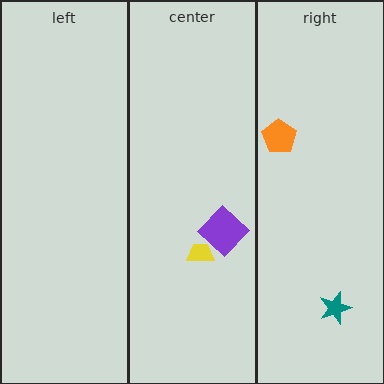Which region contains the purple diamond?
The center region.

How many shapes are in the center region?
2.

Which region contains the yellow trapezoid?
The center region.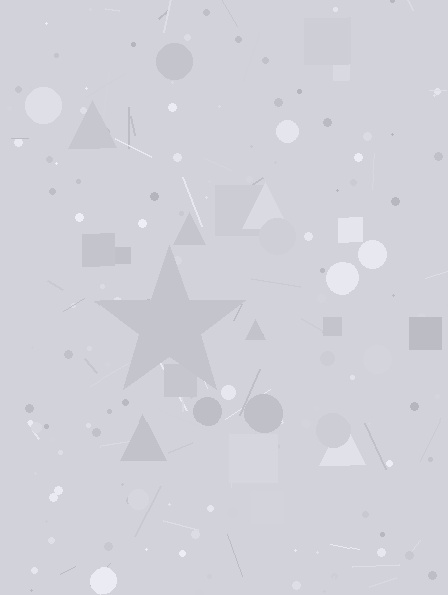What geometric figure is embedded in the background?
A star is embedded in the background.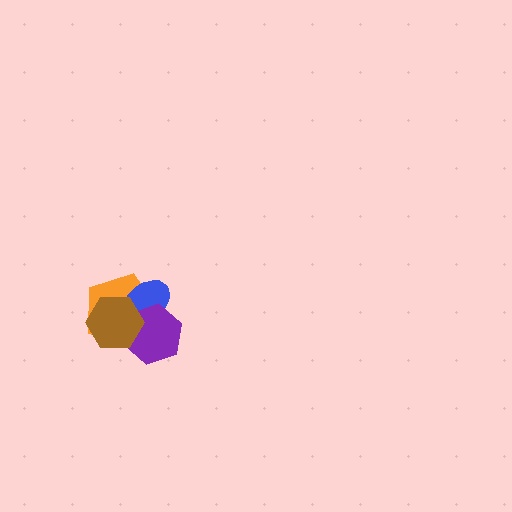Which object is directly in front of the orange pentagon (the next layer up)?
The blue ellipse is directly in front of the orange pentagon.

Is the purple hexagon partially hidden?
Yes, it is partially covered by another shape.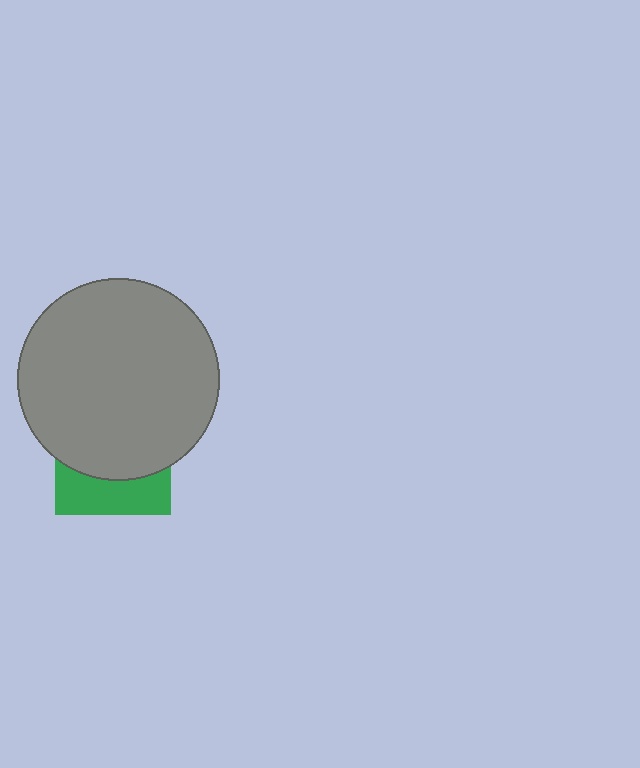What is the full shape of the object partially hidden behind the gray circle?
The partially hidden object is a green square.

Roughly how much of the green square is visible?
A small part of it is visible (roughly 35%).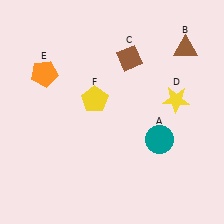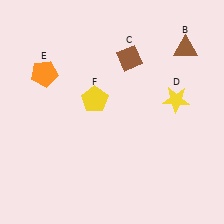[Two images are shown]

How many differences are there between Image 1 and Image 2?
There is 1 difference between the two images.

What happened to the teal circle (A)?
The teal circle (A) was removed in Image 2. It was in the bottom-right area of Image 1.